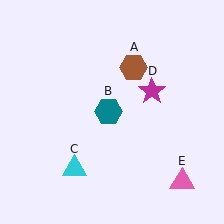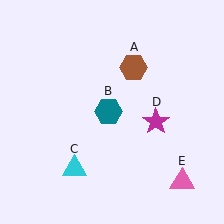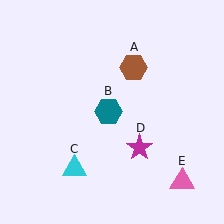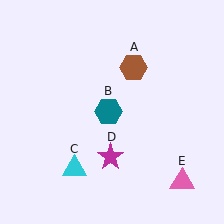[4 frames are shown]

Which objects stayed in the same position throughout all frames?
Brown hexagon (object A) and teal hexagon (object B) and cyan triangle (object C) and pink triangle (object E) remained stationary.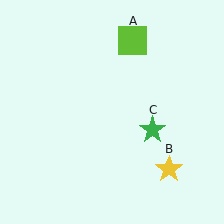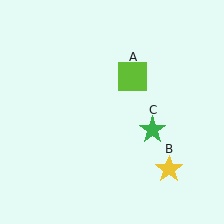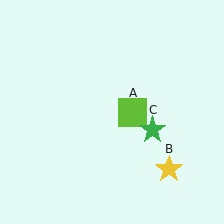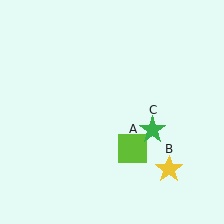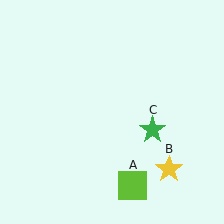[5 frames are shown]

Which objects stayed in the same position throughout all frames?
Yellow star (object B) and green star (object C) remained stationary.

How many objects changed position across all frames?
1 object changed position: lime square (object A).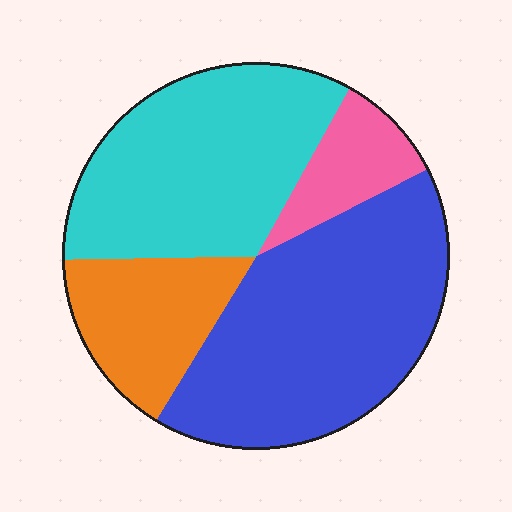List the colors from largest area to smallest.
From largest to smallest: blue, cyan, orange, pink.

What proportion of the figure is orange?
Orange covers about 15% of the figure.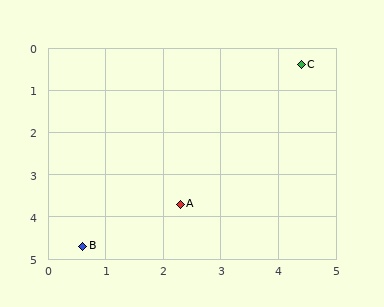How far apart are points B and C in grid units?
Points B and C are about 5.7 grid units apart.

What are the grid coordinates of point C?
Point C is at approximately (4.4, 0.4).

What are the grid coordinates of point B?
Point B is at approximately (0.6, 4.7).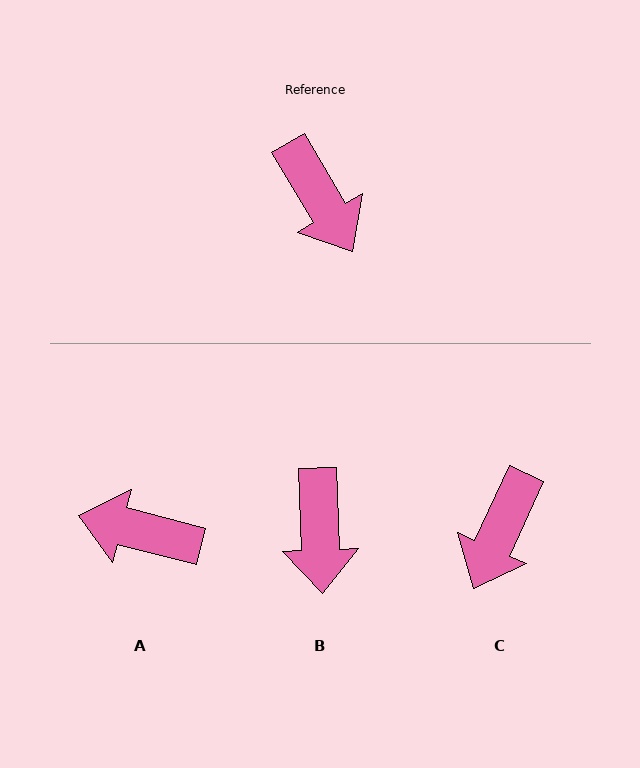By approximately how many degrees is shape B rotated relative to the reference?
Approximately 29 degrees clockwise.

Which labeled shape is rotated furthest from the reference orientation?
A, about 135 degrees away.